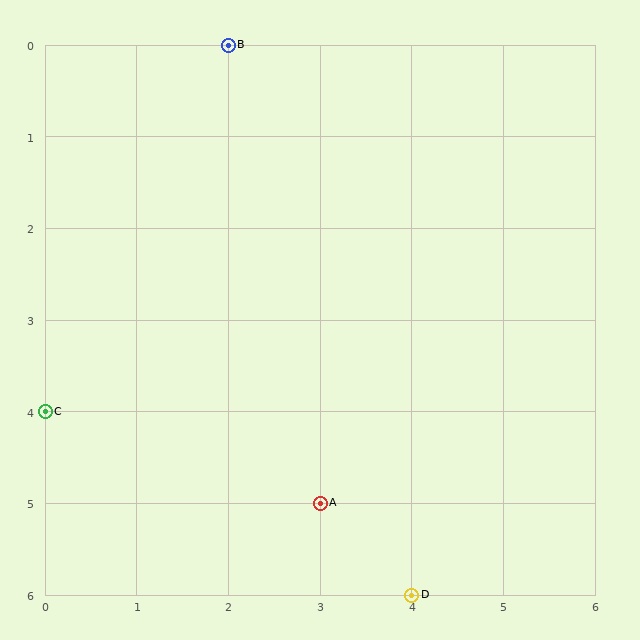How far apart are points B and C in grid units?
Points B and C are 2 columns and 4 rows apart (about 4.5 grid units diagonally).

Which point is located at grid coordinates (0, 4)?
Point C is at (0, 4).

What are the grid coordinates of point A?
Point A is at grid coordinates (3, 5).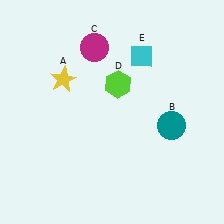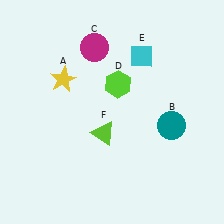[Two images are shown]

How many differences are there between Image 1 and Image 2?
There is 1 difference between the two images.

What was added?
A lime triangle (F) was added in Image 2.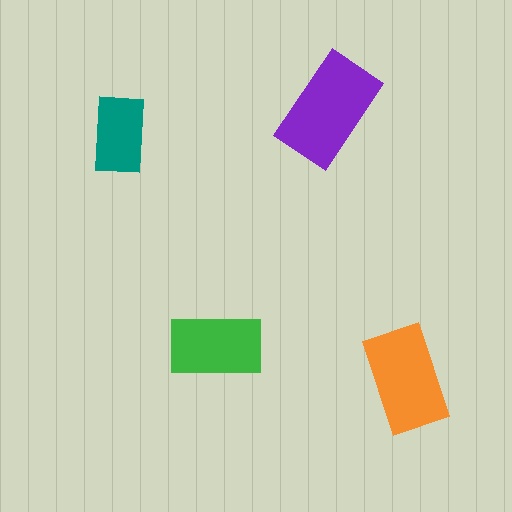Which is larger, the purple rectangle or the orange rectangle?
The purple one.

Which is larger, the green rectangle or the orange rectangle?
The orange one.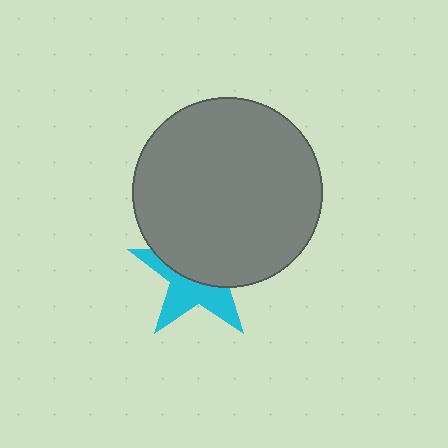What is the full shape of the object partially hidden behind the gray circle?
The partially hidden object is a cyan star.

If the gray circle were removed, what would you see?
You would see the complete cyan star.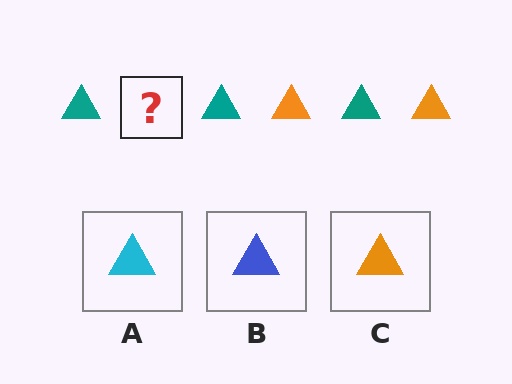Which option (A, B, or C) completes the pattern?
C.